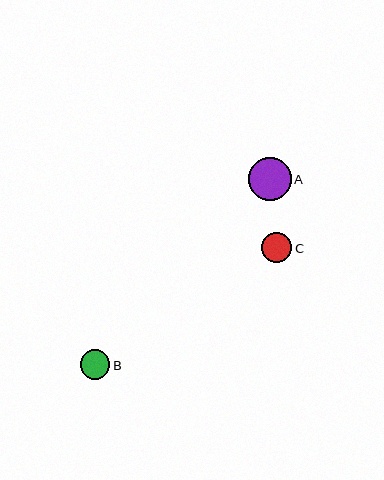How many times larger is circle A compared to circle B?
Circle A is approximately 1.4 times the size of circle B.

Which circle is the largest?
Circle A is the largest with a size of approximately 43 pixels.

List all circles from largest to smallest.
From largest to smallest: A, B, C.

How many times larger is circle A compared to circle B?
Circle A is approximately 1.4 times the size of circle B.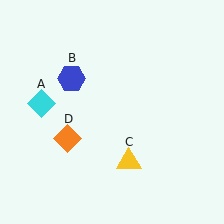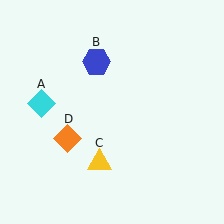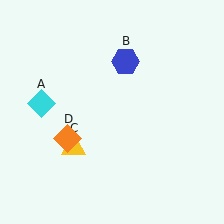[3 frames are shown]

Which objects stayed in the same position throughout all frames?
Cyan diamond (object A) and orange diamond (object D) remained stationary.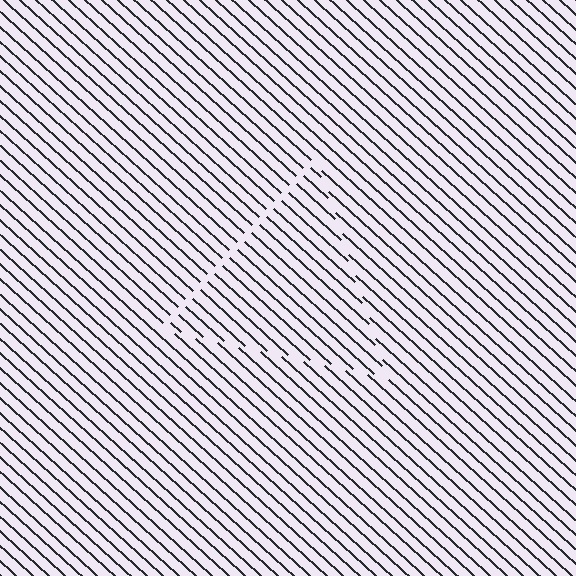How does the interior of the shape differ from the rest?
The interior of the shape contains the same grating, shifted by half a period — the contour is defined by the phase discontinuity where line-ends from the inner and outer gratings abut.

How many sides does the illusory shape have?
3 sides — the line-ends trace a triangle.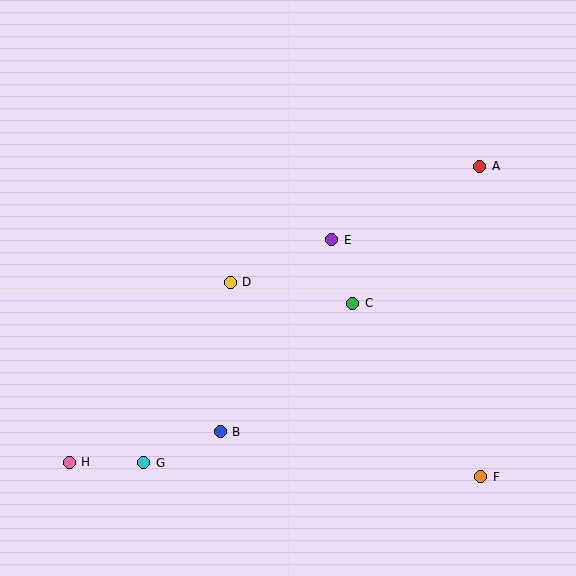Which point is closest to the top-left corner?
Point D is closest to the top-left corner.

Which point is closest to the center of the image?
Point D at (230, 282) is closest to the center.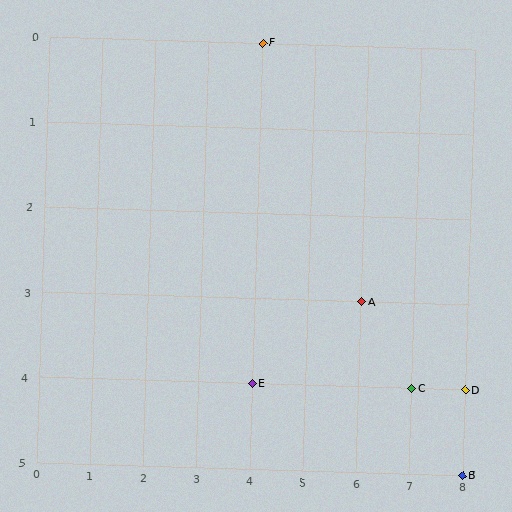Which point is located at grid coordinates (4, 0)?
Point F is at (4, 0).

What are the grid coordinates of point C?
Point C is at grid coordinates (7, 4).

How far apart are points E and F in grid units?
Points E and F are 4 rows apart.